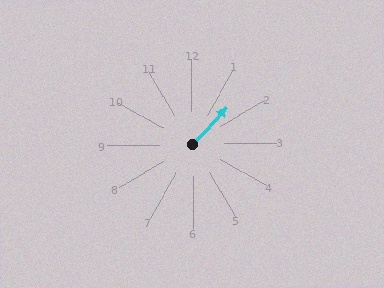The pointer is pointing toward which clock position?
Roughly 2 o'clock.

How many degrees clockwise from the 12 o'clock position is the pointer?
Approximately 45 degrees.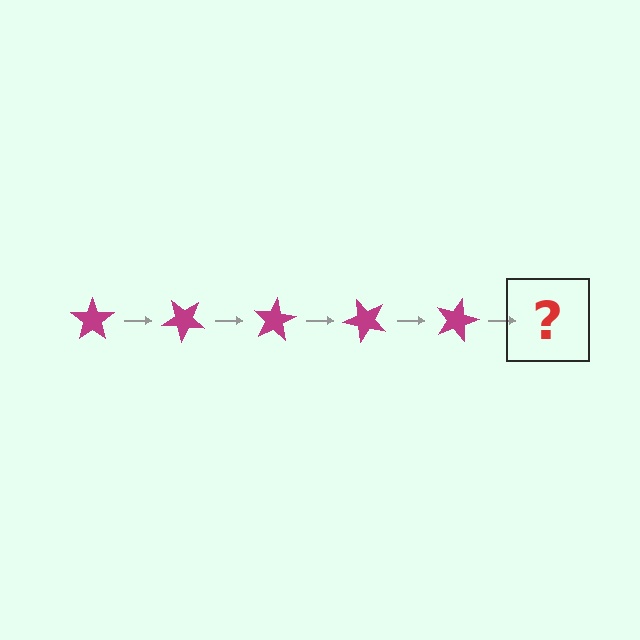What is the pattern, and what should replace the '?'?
The pattern is that the star rotates 40 degrees each step. The '?' should be a magenta star rotated 200 degrees.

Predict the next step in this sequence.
The next step is a magenta star rotated 200 degrees.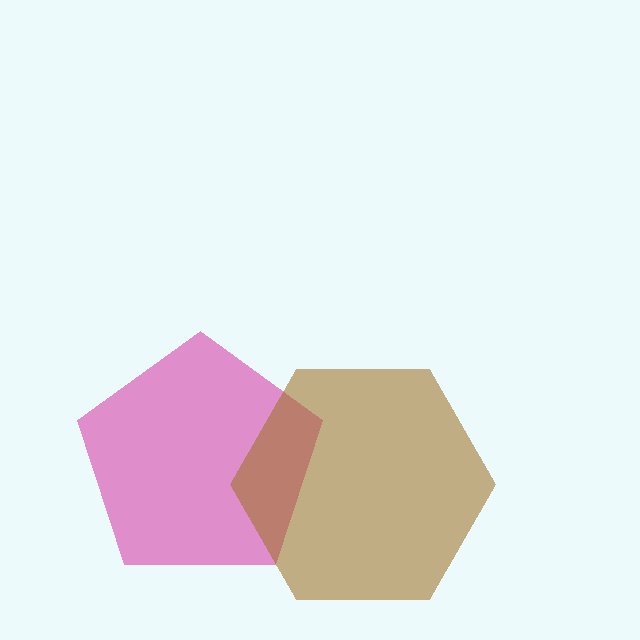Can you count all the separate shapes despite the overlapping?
Yes, there are 2 separate shapes.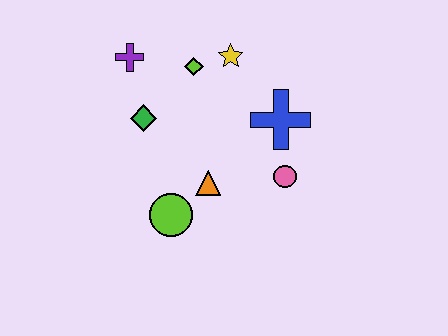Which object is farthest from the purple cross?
The pink circle is farthest from the purple cross.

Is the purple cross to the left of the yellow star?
Yes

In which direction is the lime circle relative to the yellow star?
The lime circle is below the yellow star.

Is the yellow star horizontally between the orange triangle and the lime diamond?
No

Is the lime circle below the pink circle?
Yes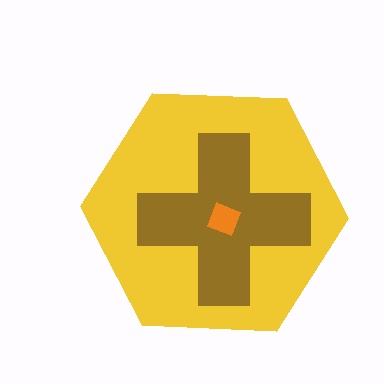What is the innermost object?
The orange square.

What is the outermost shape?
The yellow hexagon.